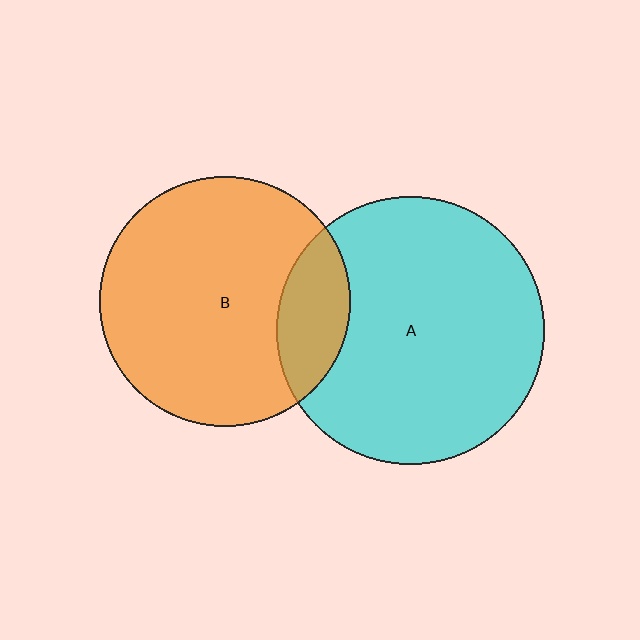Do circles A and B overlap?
Yes.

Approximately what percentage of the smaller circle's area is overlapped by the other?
Approximately 20%.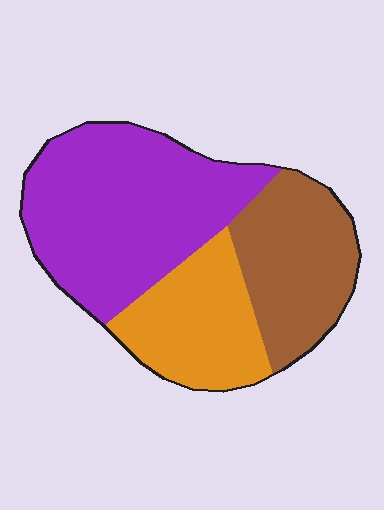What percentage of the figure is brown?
Brown covers roughly 25% of the figure.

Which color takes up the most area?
Purple, at roughly 50%.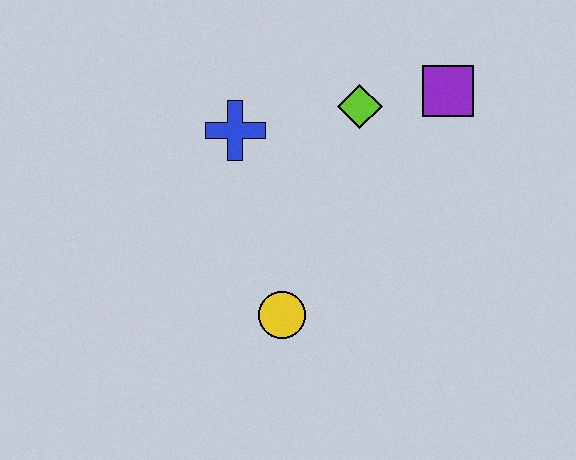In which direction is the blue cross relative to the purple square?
The blue cross is to the left of the purple square.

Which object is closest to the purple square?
The lime diamond is closest to the purple square.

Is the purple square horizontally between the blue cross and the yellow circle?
No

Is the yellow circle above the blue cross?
No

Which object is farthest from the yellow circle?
The purple square is farthest from the yellow circle.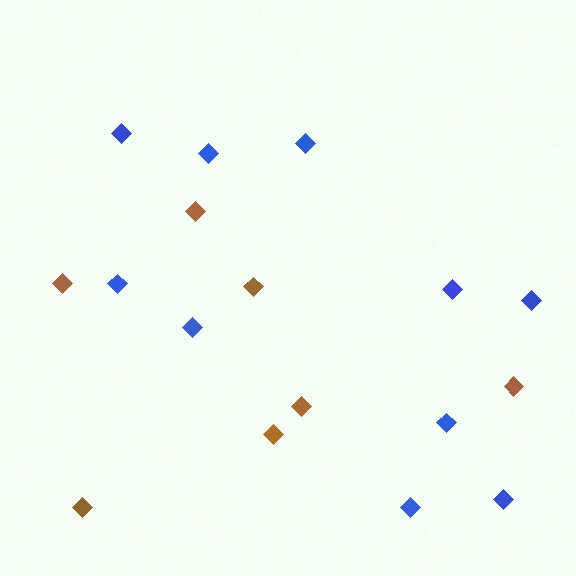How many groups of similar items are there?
There are 2 groups: one group of blue diamonds (10) and one group of brown diamonds (7).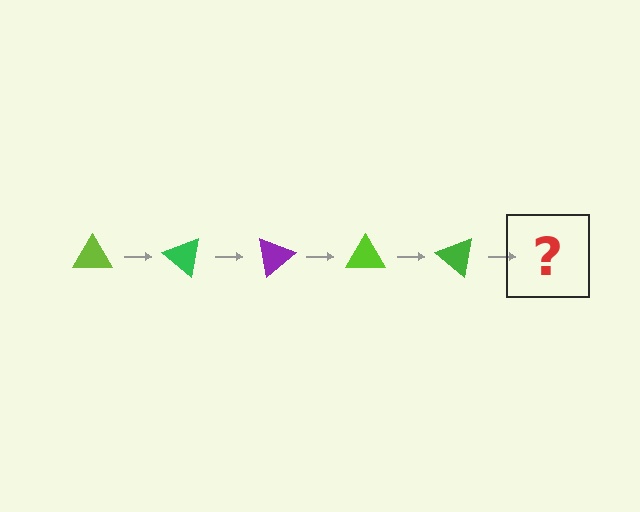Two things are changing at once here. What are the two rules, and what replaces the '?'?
The two rules are that it rotates 40 degrees each step and the color cycles through lime, green, and purple. The '?' should be a purple triangle, rotated 200 degrees from the start.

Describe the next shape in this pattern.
It should be a purple triangle, rotated 200 degrees from the start.